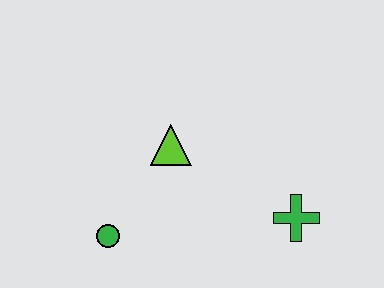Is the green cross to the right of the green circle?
Yes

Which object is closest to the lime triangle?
The green circle is closest to the lime triangle.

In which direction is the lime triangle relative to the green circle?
The lime triangle is above the green circle.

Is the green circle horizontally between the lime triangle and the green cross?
No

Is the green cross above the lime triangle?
No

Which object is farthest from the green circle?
The green cross is farthest from the green circle.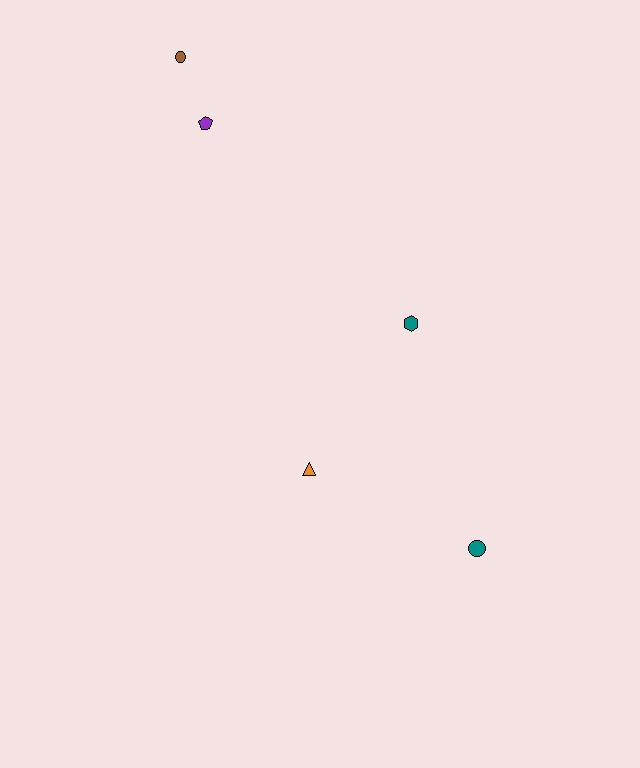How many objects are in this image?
There are 5 objects.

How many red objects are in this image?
There are no red objects.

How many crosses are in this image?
There are no crosses.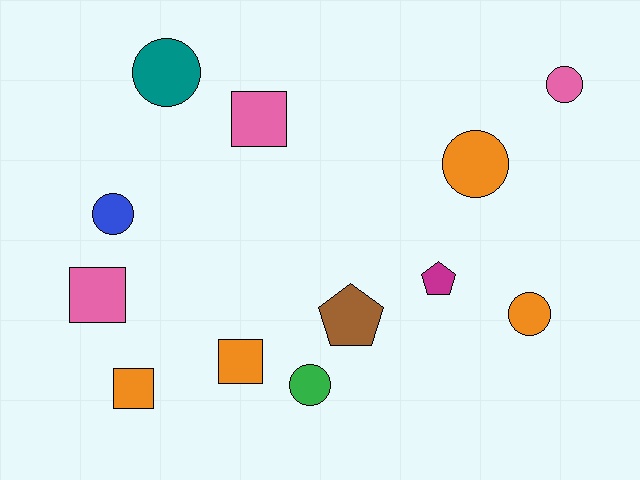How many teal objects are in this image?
There is 1 teal object.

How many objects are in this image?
There are 12 objects.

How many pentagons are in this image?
There are 2 pentagons.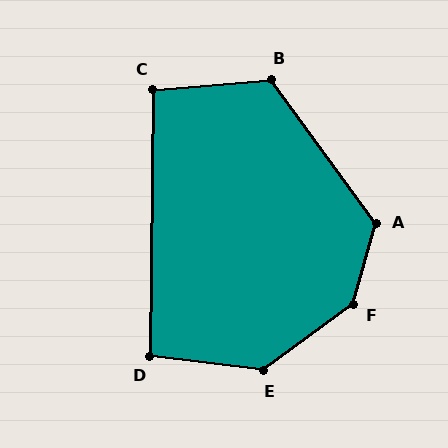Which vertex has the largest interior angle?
F, at approximately 142 degrees.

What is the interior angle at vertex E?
Approximately 136 degrees (obtuse).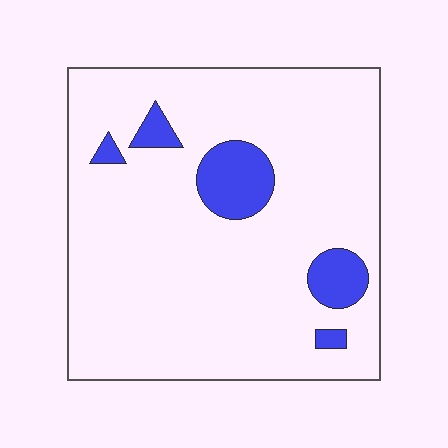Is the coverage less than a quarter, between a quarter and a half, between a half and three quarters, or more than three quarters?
Less than a quarter.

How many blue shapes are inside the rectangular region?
5.